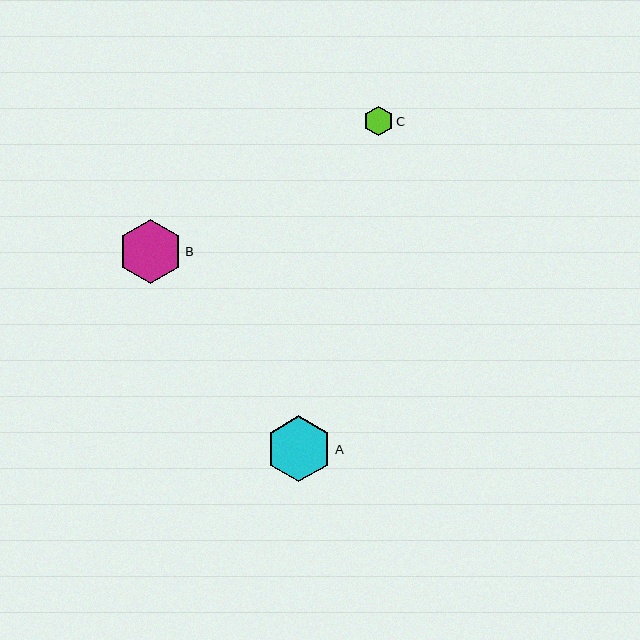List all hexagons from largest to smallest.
From largest to smallest: A, B, C.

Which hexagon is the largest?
Hexagon A is the largest with a size of approximately 66 pixels.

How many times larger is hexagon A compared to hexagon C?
Hexagon A is approximately 2.3 times the size of hexagon C.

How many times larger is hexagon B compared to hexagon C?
Hexagon B is approximately 2.2 times the size of hexagon C.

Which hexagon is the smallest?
Hexagon C is the smallest with a size of approximately 29 pixels.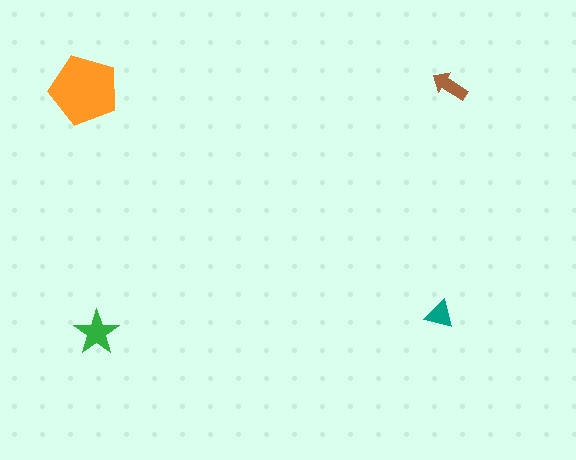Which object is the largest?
The orange pentagon.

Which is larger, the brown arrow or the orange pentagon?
The orange pentagon.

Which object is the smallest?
The teal triangle.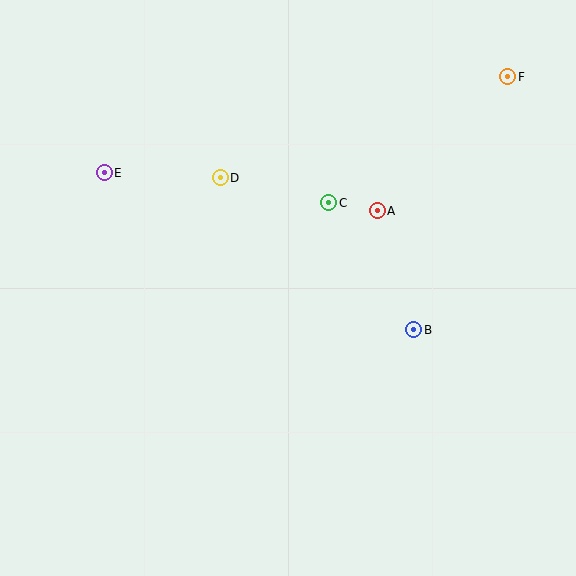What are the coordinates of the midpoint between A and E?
The midpoint between A and E is at (241, 192).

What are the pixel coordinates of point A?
Point A is at (377, 211).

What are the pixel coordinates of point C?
Point C is at (329, 203).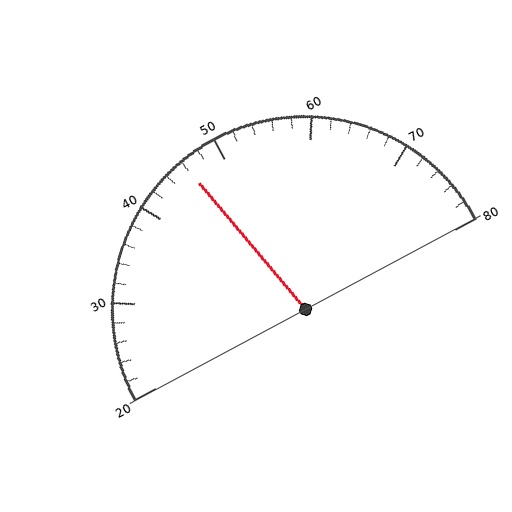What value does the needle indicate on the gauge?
The needle indicates approximately 46.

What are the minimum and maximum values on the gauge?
The gauge ranges from 20 to 80.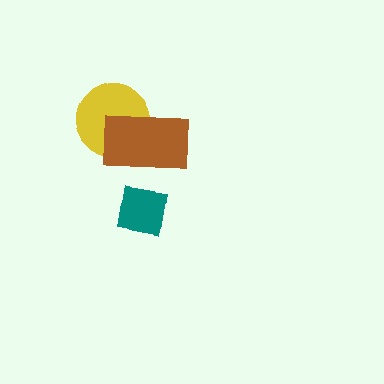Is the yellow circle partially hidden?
Yes, it is partially covered by another shape.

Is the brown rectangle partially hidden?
No, no other shape covers it.